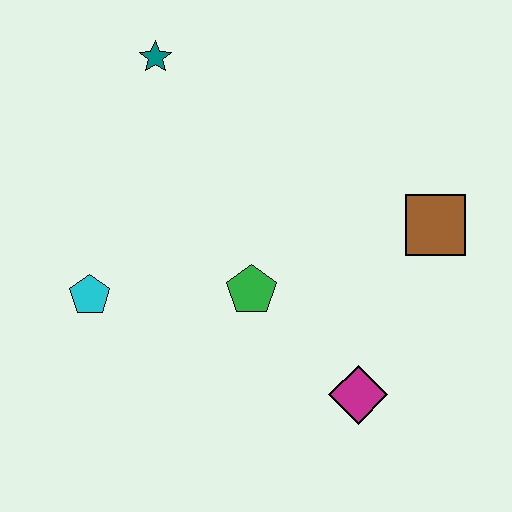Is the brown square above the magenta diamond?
Yes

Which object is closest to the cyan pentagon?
The green pentagon is closest to the cyan pentagon.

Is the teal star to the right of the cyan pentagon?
Yes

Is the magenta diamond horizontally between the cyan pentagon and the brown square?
Yes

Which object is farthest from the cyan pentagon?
The brown square is farthest from the cyan pentagon.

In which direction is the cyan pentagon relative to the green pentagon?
The cyan pentagon is to the left of the green pentagon.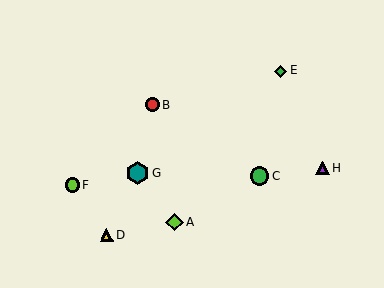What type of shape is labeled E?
Shape E is a green diamond.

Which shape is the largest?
The teal hexagon (labeled G) is the largest.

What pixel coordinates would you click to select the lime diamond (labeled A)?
Click at (175, 222) to select the lime diamond A.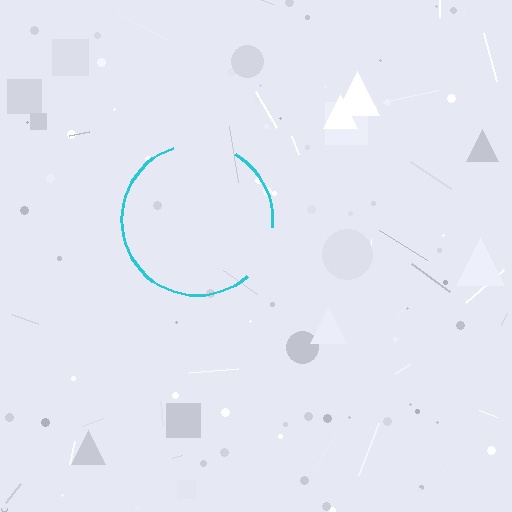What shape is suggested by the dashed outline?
The dashed outline suggests a circle.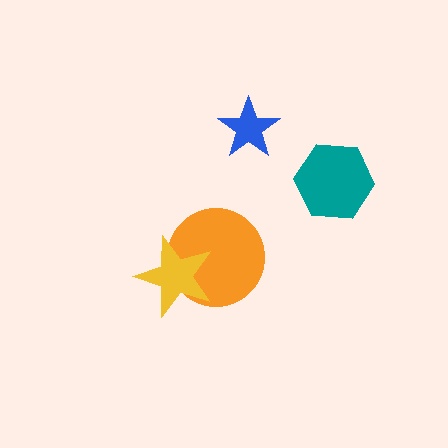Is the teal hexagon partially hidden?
No, no other shape covers it.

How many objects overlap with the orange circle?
1 object overlaps with the orange circle.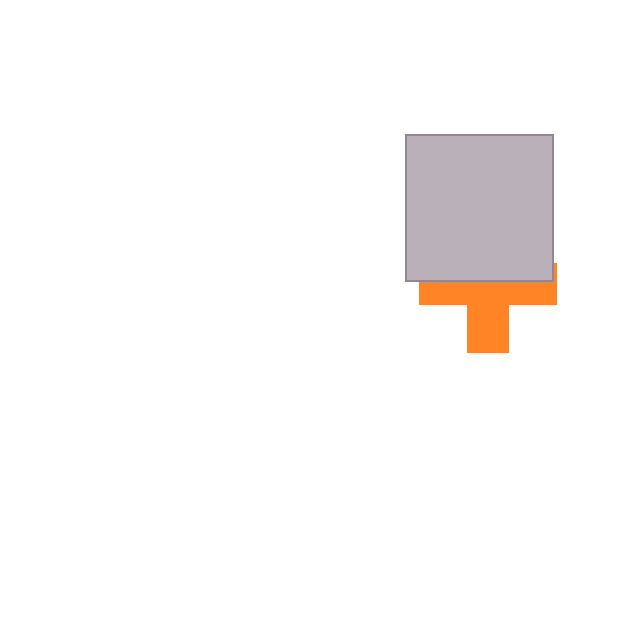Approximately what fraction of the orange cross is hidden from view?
Roughly 45% of the orange cross is hidden behind the light gray square.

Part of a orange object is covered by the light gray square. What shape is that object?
It is a cross.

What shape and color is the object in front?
The object in front is a light gray square.